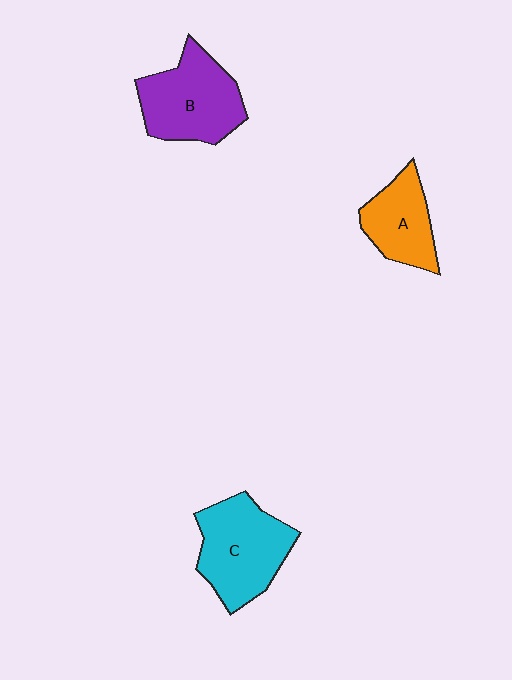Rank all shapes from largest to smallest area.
From largest to smallest: C (cyan), B (purple), A (orange).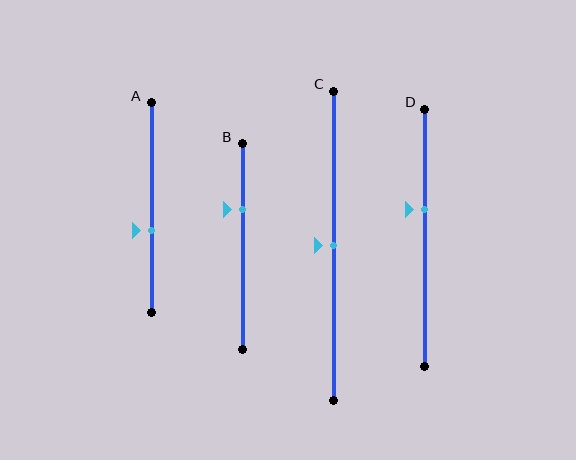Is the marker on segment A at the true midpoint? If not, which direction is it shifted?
No, the marker on segment A is shifted downward by about 11% of the segment length.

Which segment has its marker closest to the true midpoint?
Segment C has its marker closest to the true midpoint.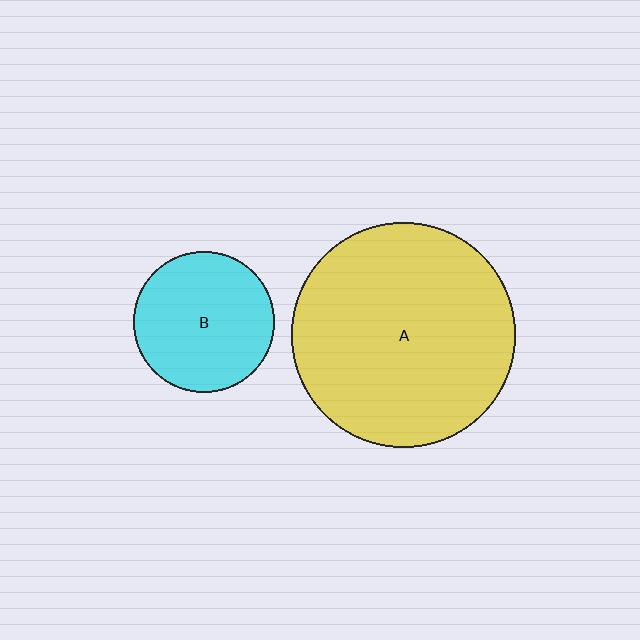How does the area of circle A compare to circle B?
Approximately 2.6 times.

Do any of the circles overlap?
No, none of the circles overlap.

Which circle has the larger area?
Circle A (yellow).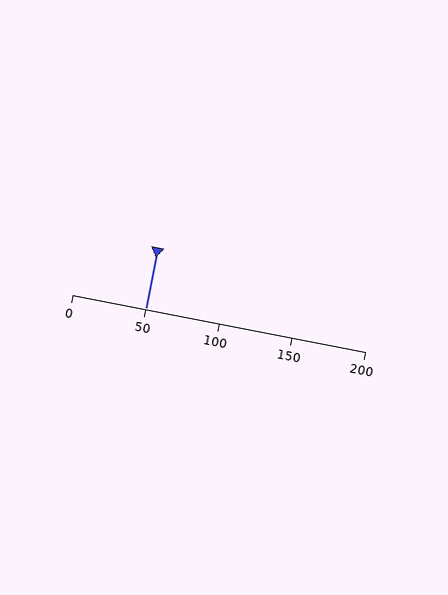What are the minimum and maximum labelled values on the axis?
The axis runs from 0 to 200.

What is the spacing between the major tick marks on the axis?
The major ticks are spaced 50 apart.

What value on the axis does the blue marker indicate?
The marker indicates approximately 50.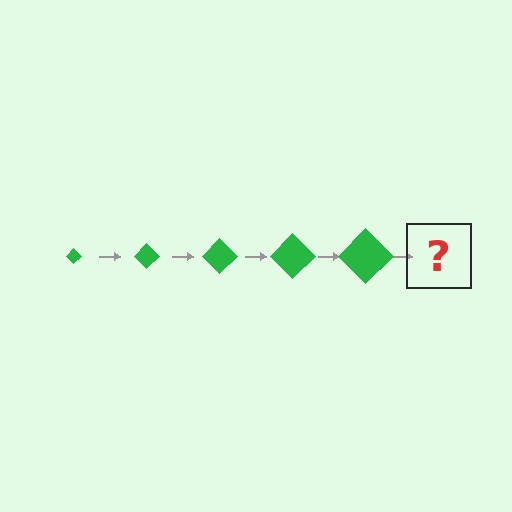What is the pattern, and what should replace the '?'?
The pattern is that the diamond gets progressively larger each step. The '?' should be a green diamond, larger than the previous one.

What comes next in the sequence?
The next element should be a green diamond, larger than the previous one.